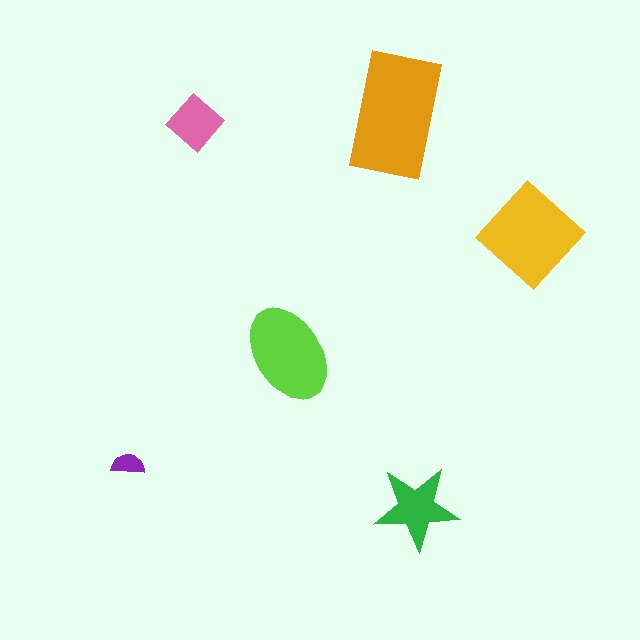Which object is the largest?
The orange rectangle.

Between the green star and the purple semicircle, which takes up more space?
The green star.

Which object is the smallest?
The purple semicircle.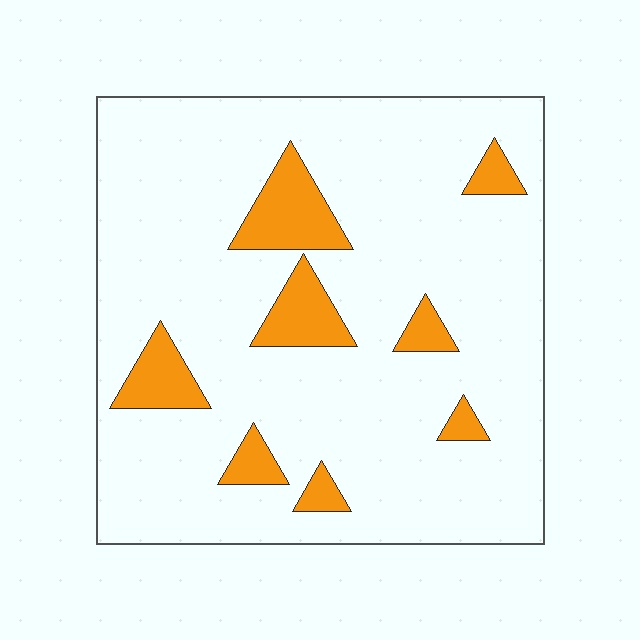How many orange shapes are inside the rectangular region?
8.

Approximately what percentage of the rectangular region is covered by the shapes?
Approximately 15%.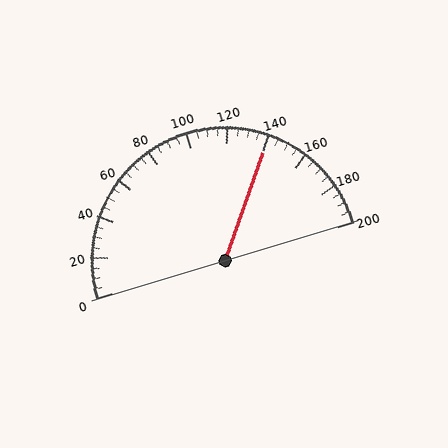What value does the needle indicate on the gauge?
The needle indicates approximately 140.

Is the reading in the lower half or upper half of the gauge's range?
The reading is in the upper half of the range (0 to 200).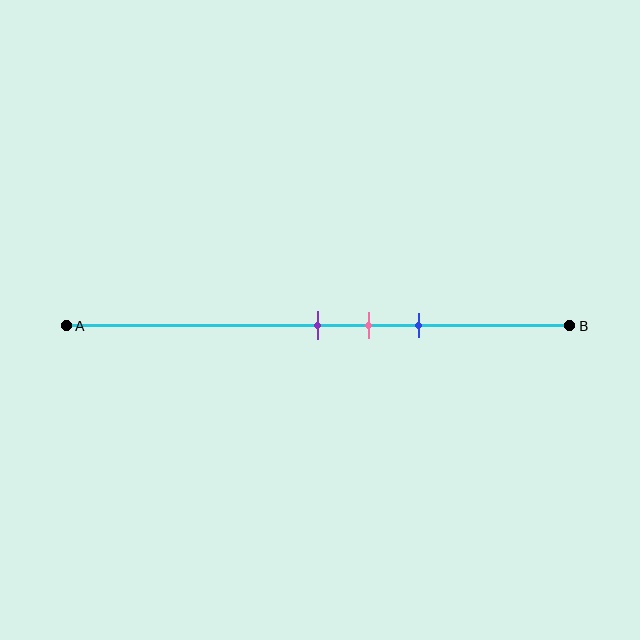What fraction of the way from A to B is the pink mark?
The pink mark is approximately 60% (0.6) of the way from A to B.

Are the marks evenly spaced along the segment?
Yes, the marks are approximately evenly spaced.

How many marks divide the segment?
There are 3 marks dividing the segment.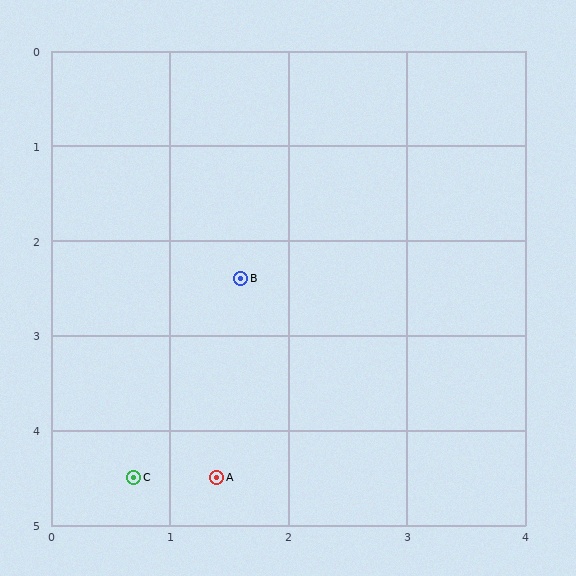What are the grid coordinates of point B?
Point B is at approximately (1.6, 2.4).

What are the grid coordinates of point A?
Point A is at approximately (1.4, 4.5).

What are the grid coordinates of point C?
Point C is at approximately (0.7, 4.5).